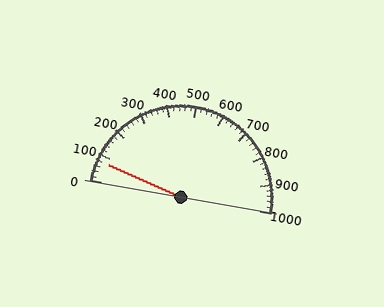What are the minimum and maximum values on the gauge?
The gauge ranges from 0 to 1000.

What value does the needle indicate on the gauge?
The needle indicates approximately 80.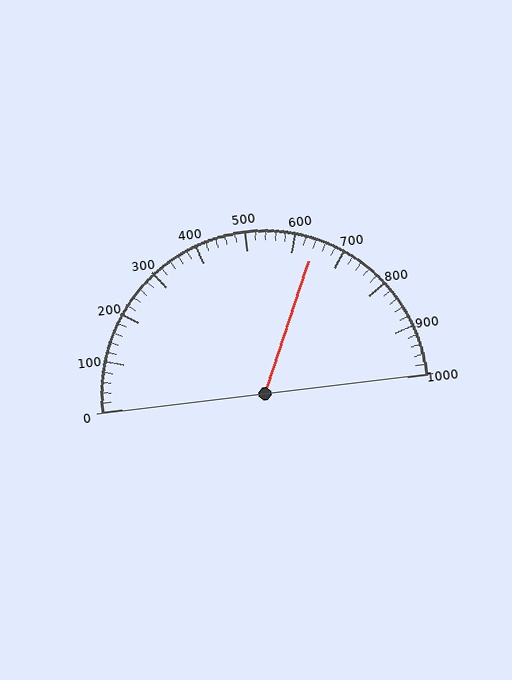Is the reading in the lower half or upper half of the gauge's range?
The reading is in the upper half of the range (0 to 1000).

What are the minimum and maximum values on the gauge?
The gauge ranges from 0 to 1000.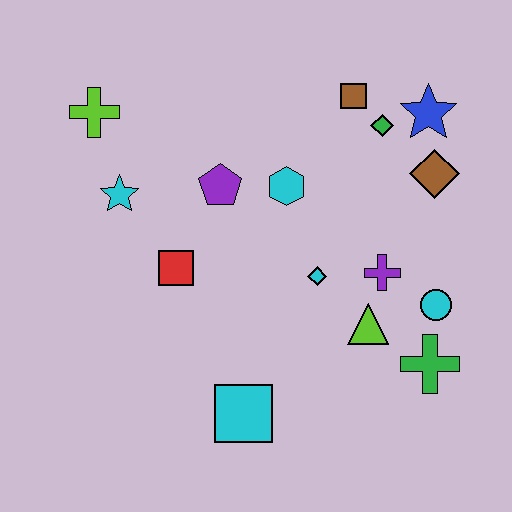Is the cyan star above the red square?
Yes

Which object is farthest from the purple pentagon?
The green cross is farthest from the purple pentagon.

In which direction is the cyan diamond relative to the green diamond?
The cyan diamond is below the green diamond.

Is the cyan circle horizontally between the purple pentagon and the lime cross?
No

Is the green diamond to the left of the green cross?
Yes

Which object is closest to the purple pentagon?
The cyan hexagon is closest to the purple pentagon.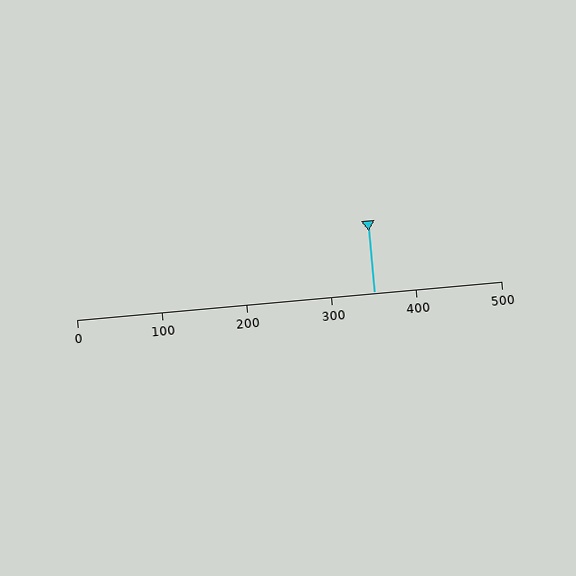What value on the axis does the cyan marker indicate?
The marker indicates approximately 350.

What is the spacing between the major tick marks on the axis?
The major ticks are spaced 100 apart.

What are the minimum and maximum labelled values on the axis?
The axis runs from 0 to 500.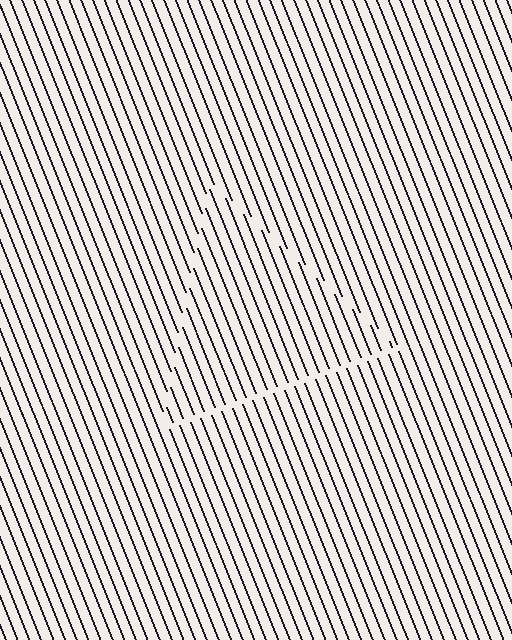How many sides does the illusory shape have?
3 sides — the line-ends trace a triangle.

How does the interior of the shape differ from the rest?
The interior of the shape contains the same grating, shifted by half a period — the contour is defined by the phase discontinuity where line-ends from the inner and outer gratings abut.